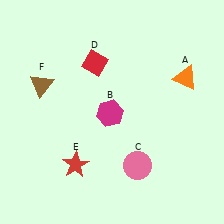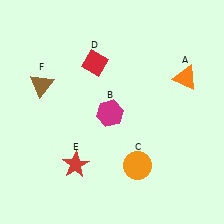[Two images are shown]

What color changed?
The circle (C) changed from pink in Image 1 to orange in Image 2.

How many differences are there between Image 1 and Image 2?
There is 1 difference between the two images.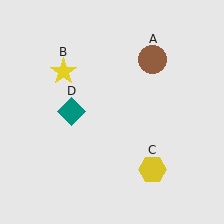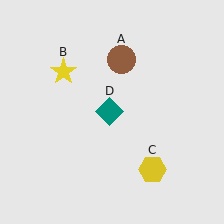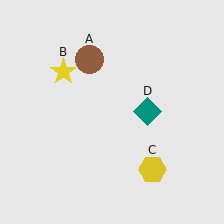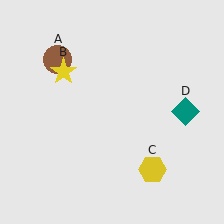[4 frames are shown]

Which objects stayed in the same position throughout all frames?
Yellow star (object B) and yellow hexagon (object C) remained stationary.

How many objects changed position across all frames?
2 objects changed position: brown circle (object A), teal diamond (object D).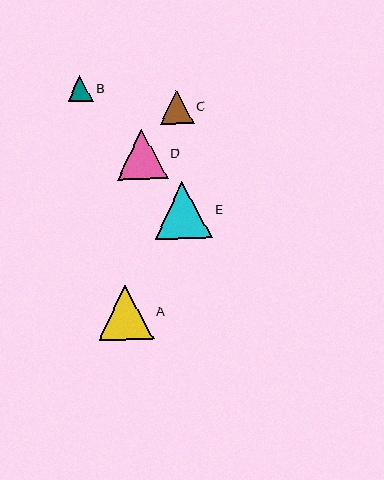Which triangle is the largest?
Triangle E is the largest with a size of approximately 57 pixels.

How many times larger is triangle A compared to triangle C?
Triangle A is approximately 1.6 times the size of triangle C.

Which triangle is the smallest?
Triangle B is the smallest with a size of approximately 25 pixels.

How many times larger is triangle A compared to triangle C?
Triangle A is approximately 1.6 times the size of triangle C.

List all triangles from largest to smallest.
From largest to smallest: E, A, D, C, B.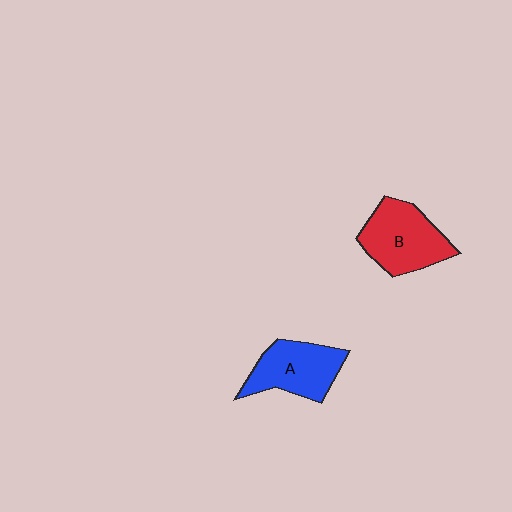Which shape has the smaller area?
Shape A (blue).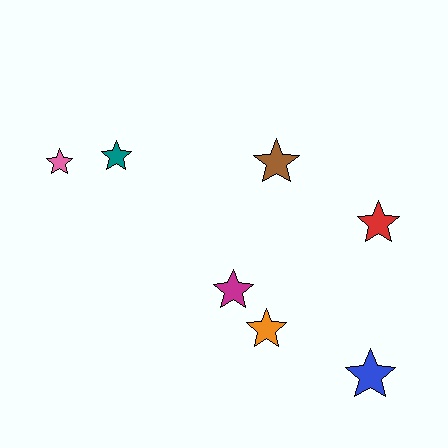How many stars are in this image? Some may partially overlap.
There are 7 stars.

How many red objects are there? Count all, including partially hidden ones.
There is 1 red object.